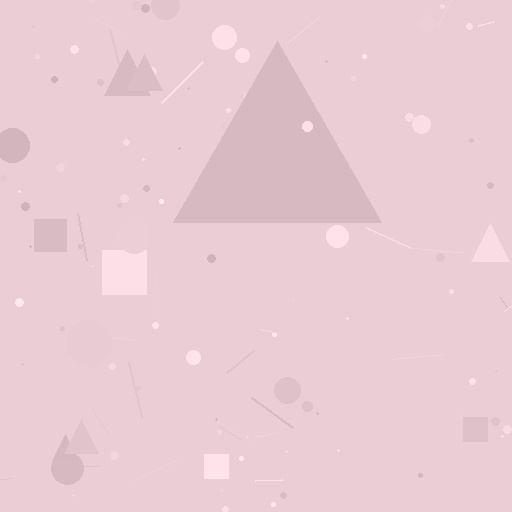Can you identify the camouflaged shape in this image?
The camouflaged shape is a triangle.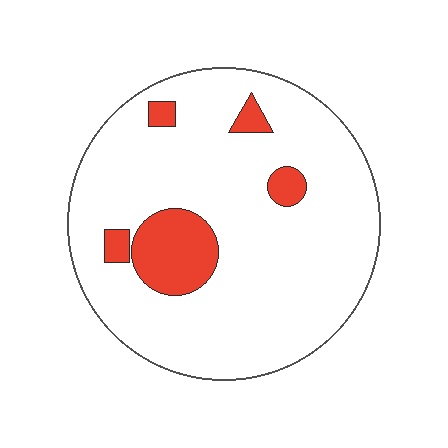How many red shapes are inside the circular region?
5.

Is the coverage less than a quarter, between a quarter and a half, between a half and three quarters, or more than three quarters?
Less than a quarter.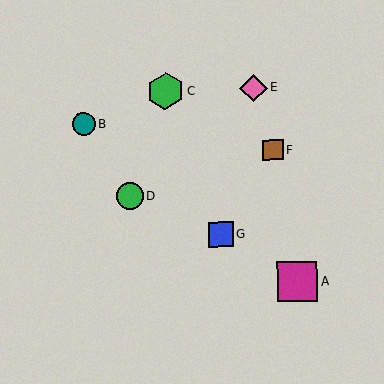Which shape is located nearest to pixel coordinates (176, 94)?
The green hexagon (labeled C) at (165, 91) is nearest to that location.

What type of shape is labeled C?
Shape C is a green hexagon.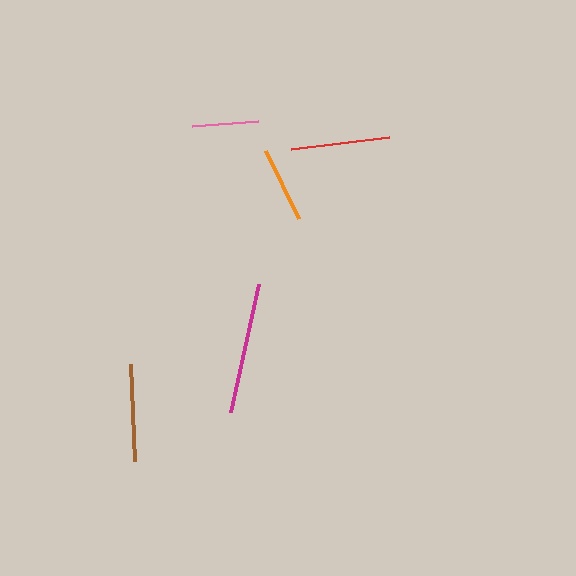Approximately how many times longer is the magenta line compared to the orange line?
The magenta line is approximately 1.7 times the length of the orange line.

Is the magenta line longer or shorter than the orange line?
The magenta line is longer than the orange line.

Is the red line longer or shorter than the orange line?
The red line is longer than the orange line.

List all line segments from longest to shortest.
From longest to shortest: magenta, red, brown, orange, pink.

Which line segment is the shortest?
The pink line is the shortest at approximately 66 pixels.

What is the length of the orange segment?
The orange segment is approximately 76 pixels long.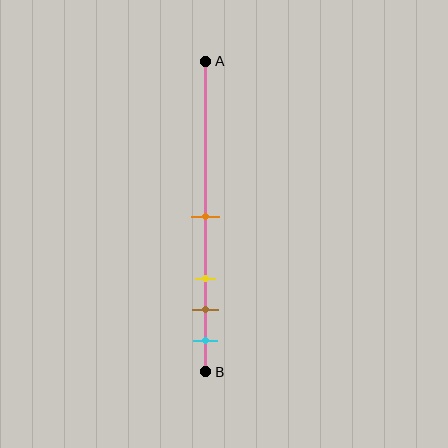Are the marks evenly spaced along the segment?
No, the marks are not evenly spaced.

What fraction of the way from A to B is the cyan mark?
The cyan mark is approximately 90% (0.9) of the way from A to B.